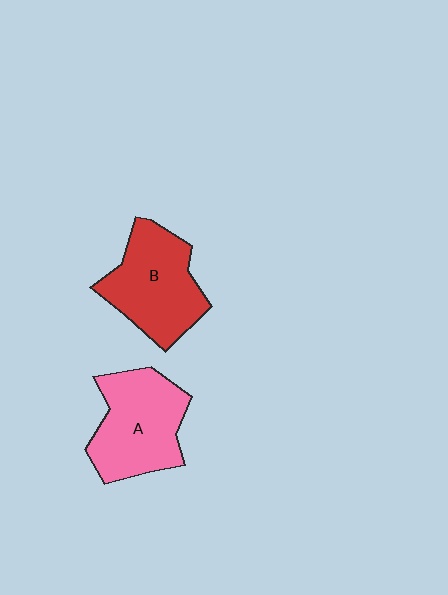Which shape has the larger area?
Shape A (pink).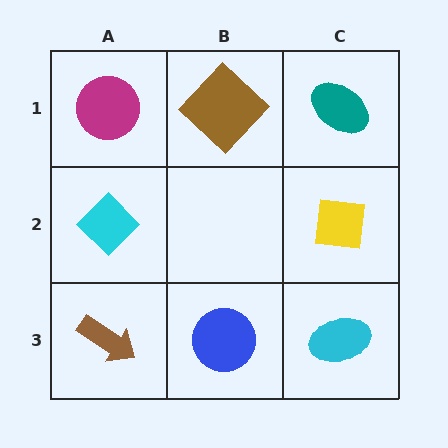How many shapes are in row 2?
2 shapes.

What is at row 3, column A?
A brown arrow.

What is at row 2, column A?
A cyan diamond.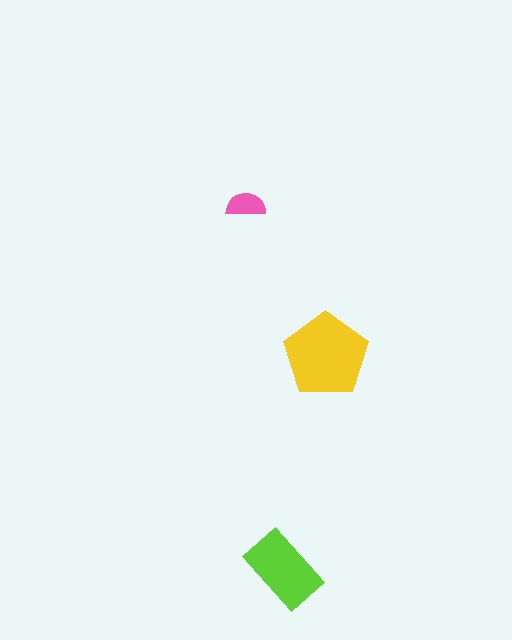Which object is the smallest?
The pink semicircle.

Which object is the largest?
The yellow pentagon.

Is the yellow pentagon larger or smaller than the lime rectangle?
Larger.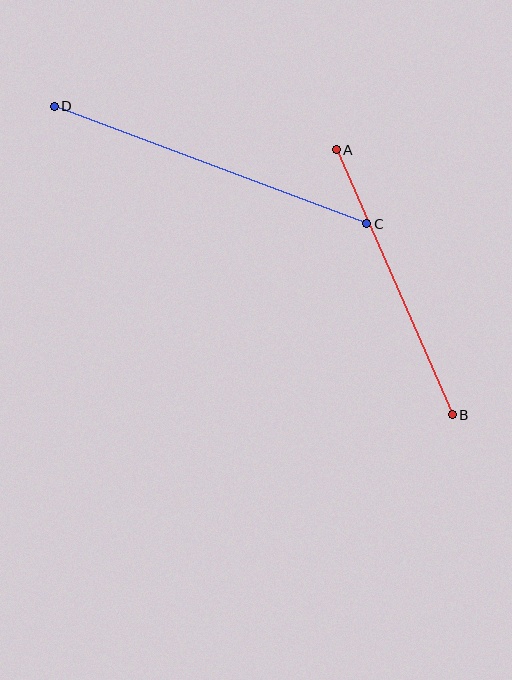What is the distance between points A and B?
The distance is approximately 289 pixels.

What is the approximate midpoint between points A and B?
The midpoint is at approximately (394, 282) pixels.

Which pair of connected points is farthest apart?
Points C and D are farthest apart.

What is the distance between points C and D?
The distance is approximately 334 pixels.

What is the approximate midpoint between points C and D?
The midpoint is at approximately (211, 165) pixels.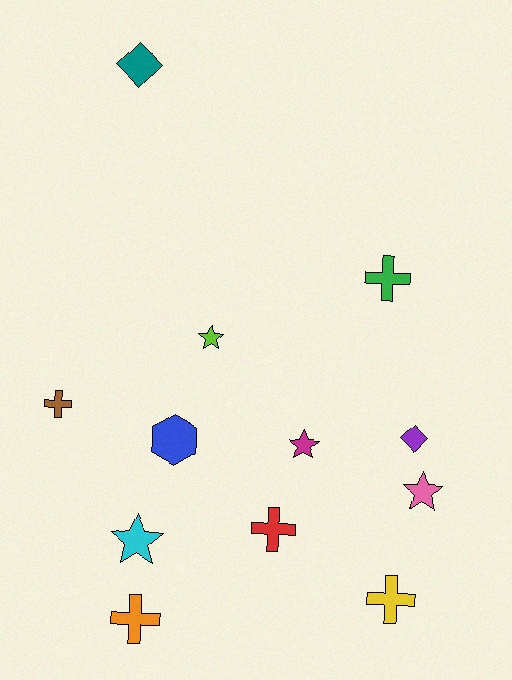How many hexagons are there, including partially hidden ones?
There is 1 hexagon.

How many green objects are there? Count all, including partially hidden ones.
There is 1 green object.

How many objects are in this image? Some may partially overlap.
There are 12 objects.